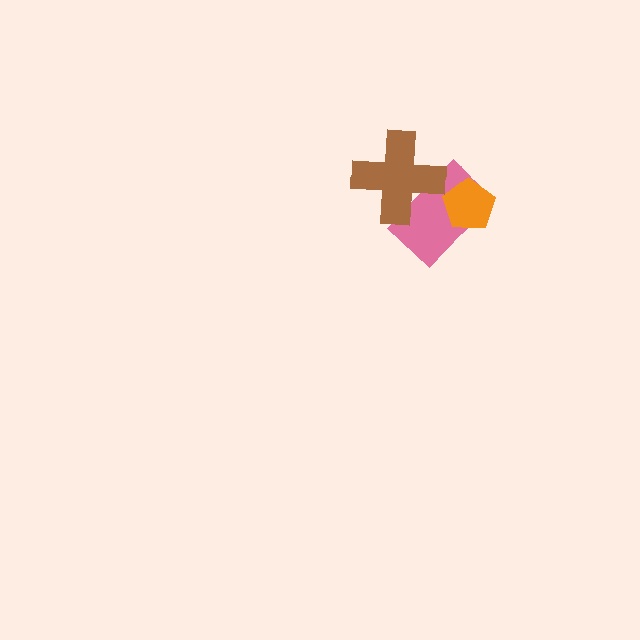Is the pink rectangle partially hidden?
Yes, it is partially covered by another shape.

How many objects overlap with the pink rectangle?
2 objects overlap with the pink rectangle.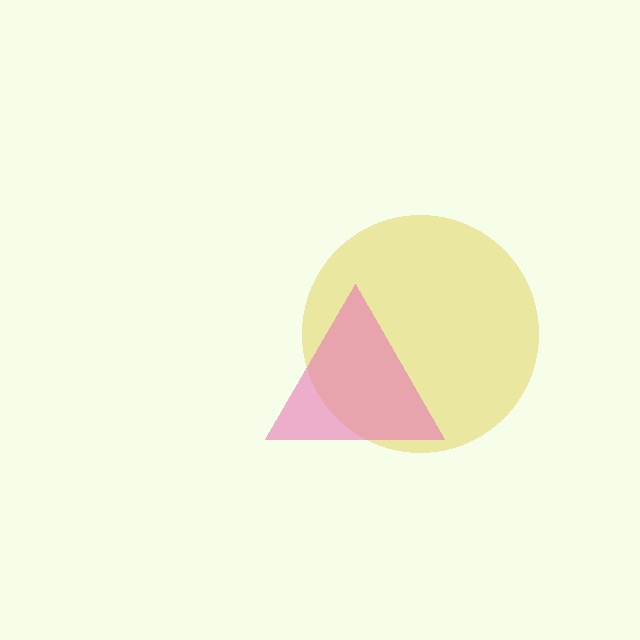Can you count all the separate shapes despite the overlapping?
Yes, there are 2 separate shapes.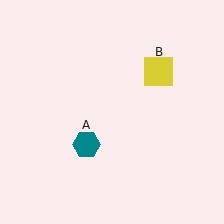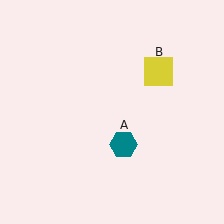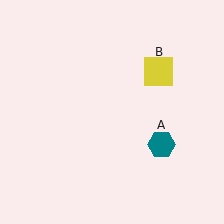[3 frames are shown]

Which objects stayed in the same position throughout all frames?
Yellow square (object B) remained stationary.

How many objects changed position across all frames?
1 object changed position: teal hexagon (object A).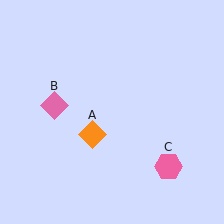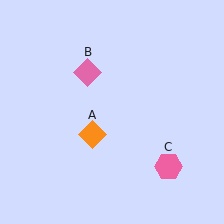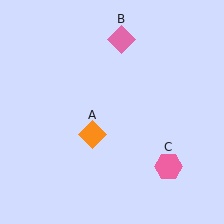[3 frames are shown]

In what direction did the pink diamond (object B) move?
The pink diamond (object B) moved up and to the right.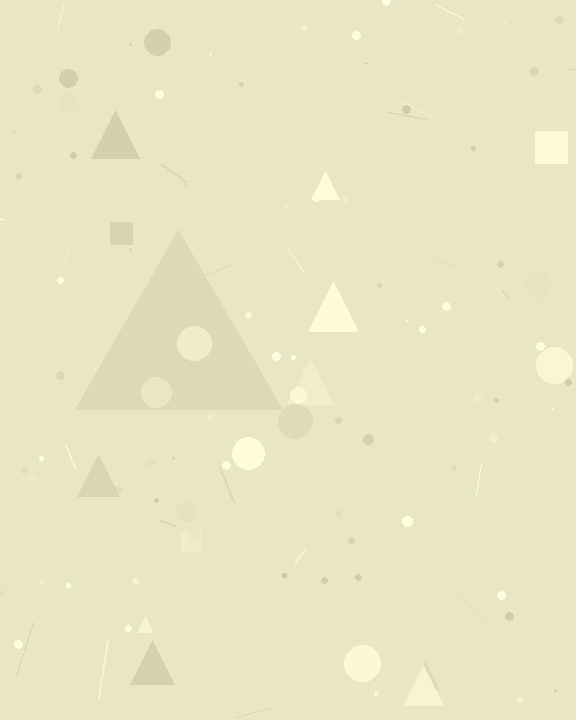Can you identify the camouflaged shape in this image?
The camouflaged shape is a triangle.